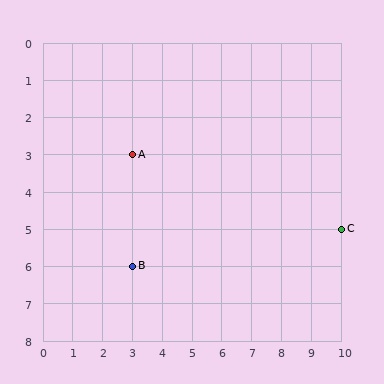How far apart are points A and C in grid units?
Points A and C are 7 columns and 2 rows apart (about 7.3 grid units diagonally).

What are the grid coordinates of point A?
Point A is at grid coordinates (3, 3).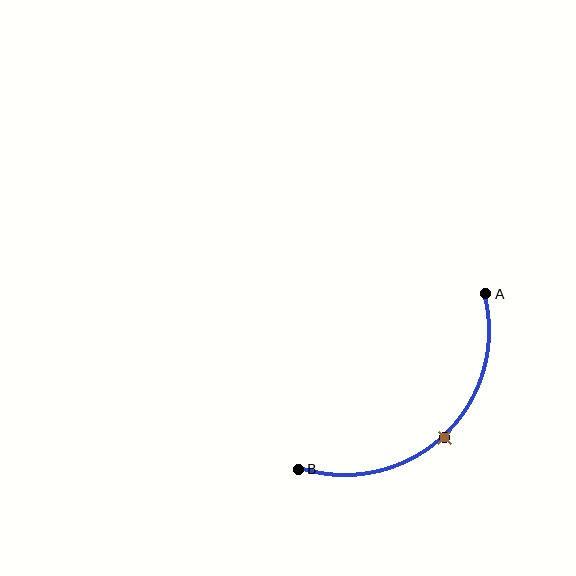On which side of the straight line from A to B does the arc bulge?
The arc bulges below and to the right of the straight line connecting A and B.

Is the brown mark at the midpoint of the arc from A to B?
Yes. The brown mark lies on the arc at equal arc-length from both A and B — it is the arc midpoint.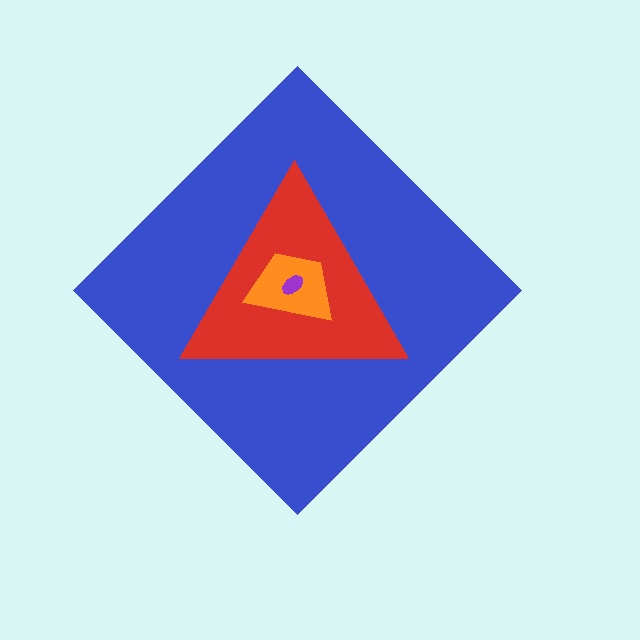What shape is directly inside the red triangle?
The orange trapezoid.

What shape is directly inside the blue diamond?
The red triangle.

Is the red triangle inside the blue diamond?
Yes.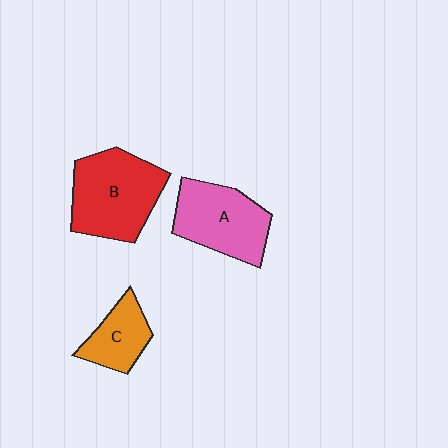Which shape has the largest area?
Shape B (red).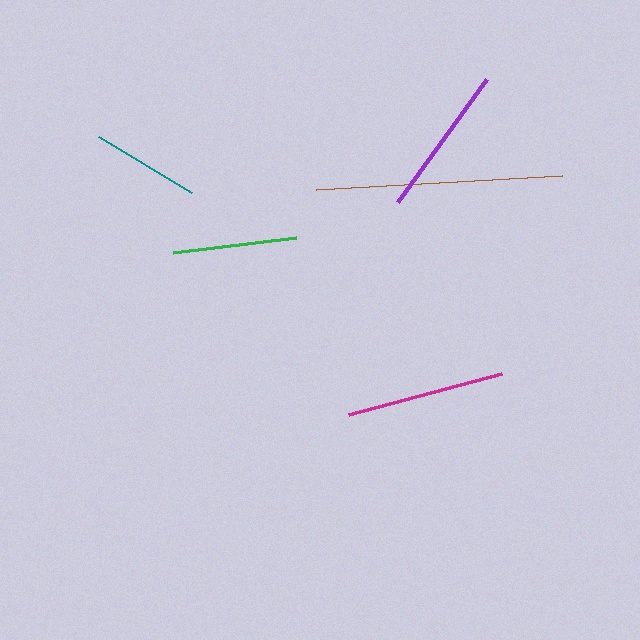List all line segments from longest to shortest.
From longest to shortest: brown, magenta, purple, green, teal.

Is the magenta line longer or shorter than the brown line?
The brown line is longer than the magenta line.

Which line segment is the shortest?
The teal line is the shortest at approximately 108 pixels.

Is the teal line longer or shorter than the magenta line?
The magenta line is longer than the teal line.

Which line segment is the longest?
The brown line is the longest at approximately 246 pixels.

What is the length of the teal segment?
The teal segment is approximately 108 pixels long.